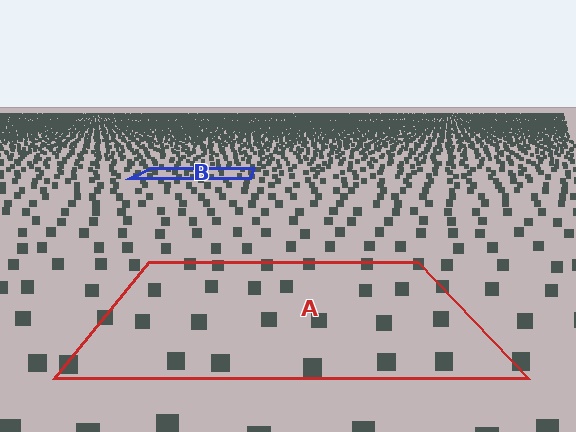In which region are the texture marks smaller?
The texture marks are smaller in region B, because it is farther away.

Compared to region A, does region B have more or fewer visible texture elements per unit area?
Region B has more texture elements per unit area — they are packed more densely because it is farther away.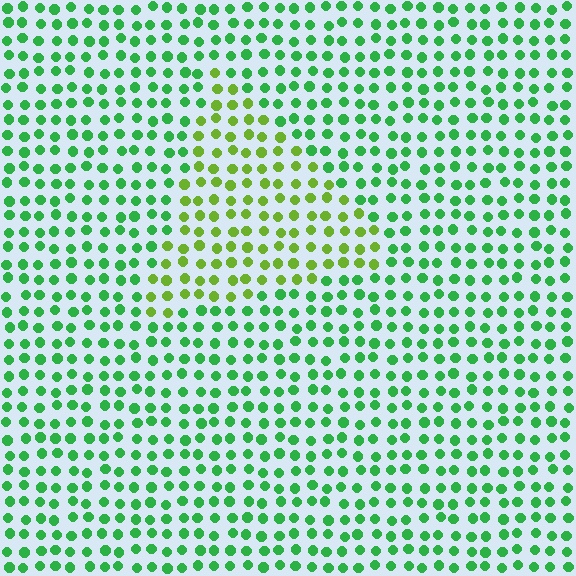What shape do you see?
I see a triangle.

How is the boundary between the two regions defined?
The boundary is defined purely by a slight shift in hue (about 40 degrees). Spacing, size, and orientation are identical on both sides.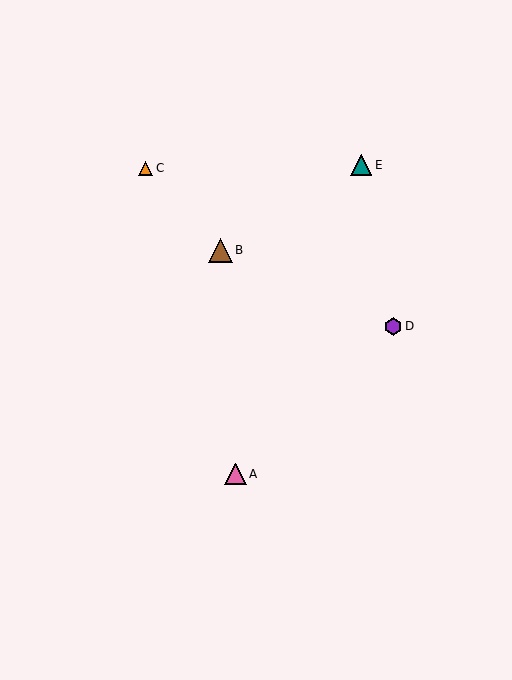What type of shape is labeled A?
Shape A is a pink triangle.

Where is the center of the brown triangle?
The center of the brown triangle is at (220, 250).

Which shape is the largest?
The brown triangle (labeled B) is the largest.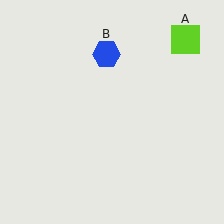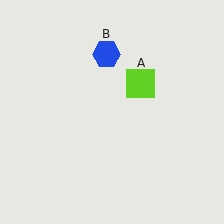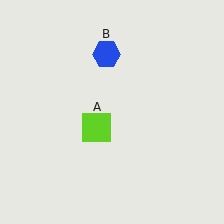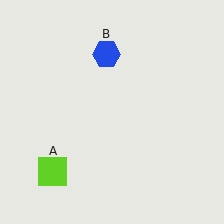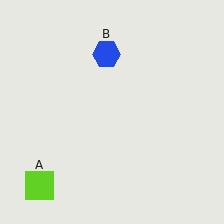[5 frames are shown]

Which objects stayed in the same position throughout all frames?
Blue hexagon (object B) remained stationary.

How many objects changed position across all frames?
1 object changed position: lime square (object A).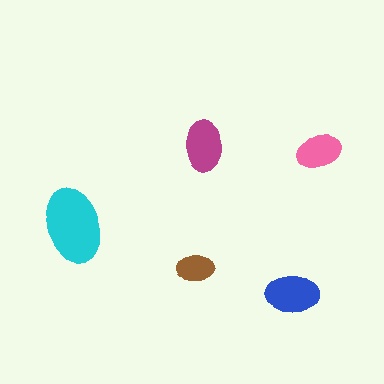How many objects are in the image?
There are 5 objects in the image.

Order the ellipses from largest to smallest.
the cyan one, the blue one, the magenta one, the pink one, the brown one.